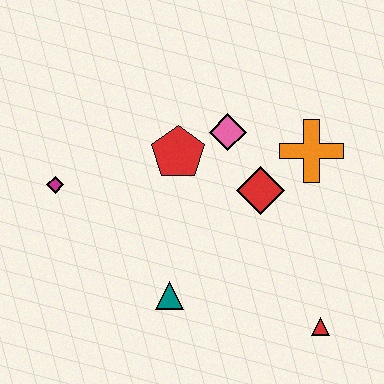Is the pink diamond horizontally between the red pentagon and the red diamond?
Yes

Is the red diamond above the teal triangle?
Yes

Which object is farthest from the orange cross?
The magenta diamond is farthest from the orange cross.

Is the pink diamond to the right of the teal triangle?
Yes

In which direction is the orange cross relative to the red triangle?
The orange cross is above the red triangle.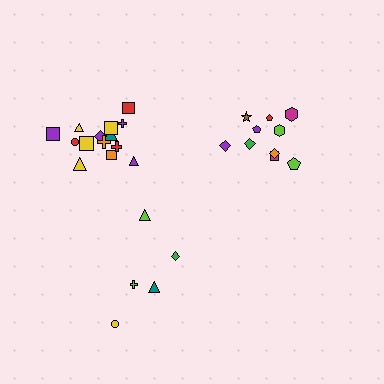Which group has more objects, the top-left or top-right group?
The top-left group.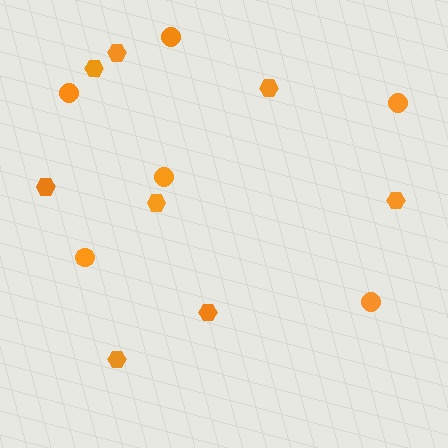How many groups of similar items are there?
There are 2 groups: one group of circles (6) and one group of hexagons (8).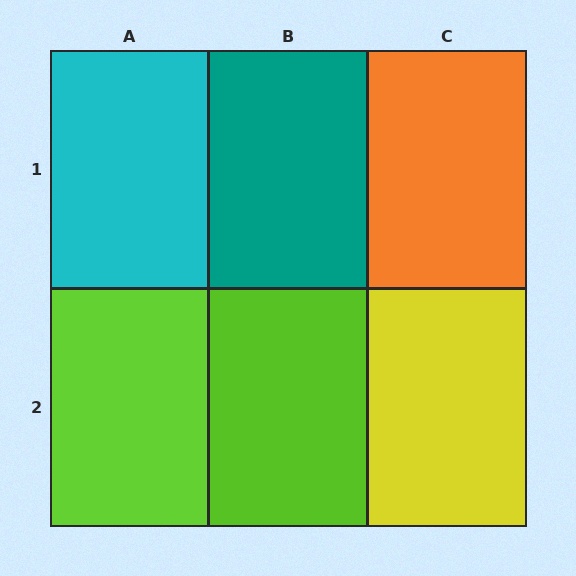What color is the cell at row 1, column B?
Teal.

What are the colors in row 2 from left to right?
Lime, lime, yellow.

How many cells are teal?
1 cell is teal.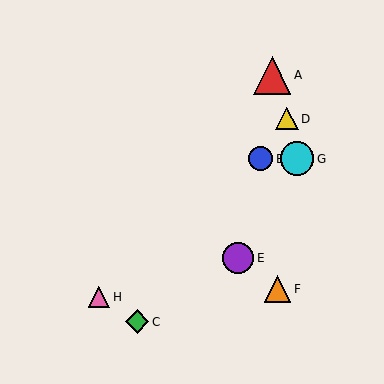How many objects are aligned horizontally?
2 objects (B, G) are aligned horizontally.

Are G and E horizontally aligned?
No, G is at y≈159 and E is at y≈258.